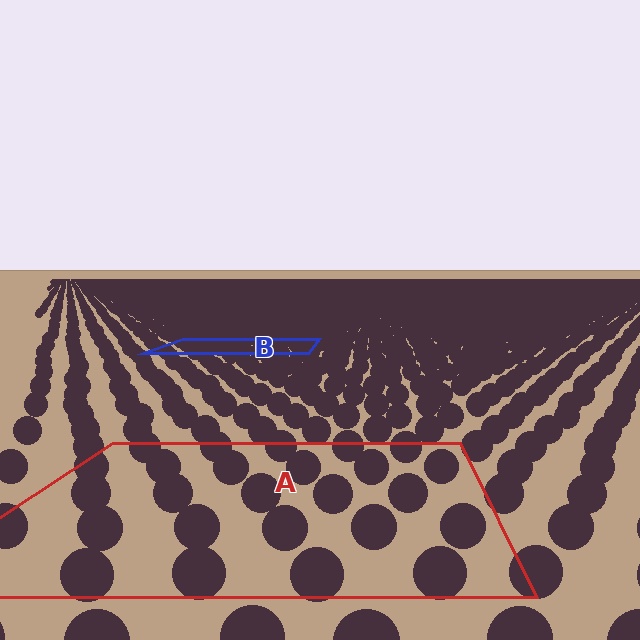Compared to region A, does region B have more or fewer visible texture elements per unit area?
Region B has more texture elements per unit area — they are packed more densely because it is farther away.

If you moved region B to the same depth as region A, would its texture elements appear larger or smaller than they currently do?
They would appear larger. At a closer depth, the same texture elements are projected at a bigger on-screen size.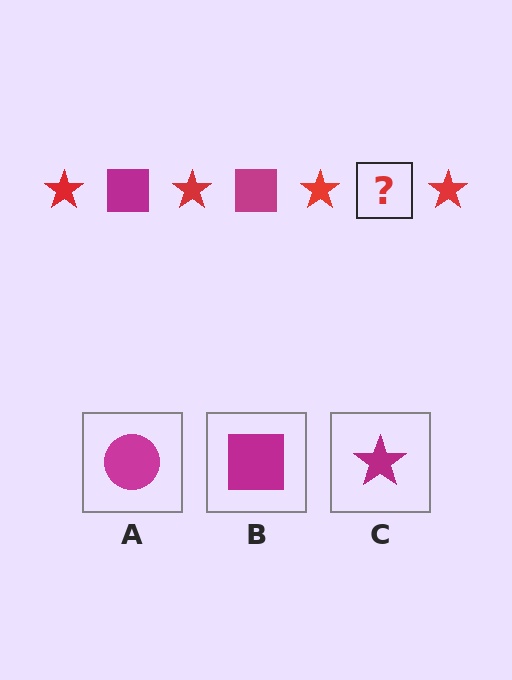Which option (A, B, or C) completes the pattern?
B.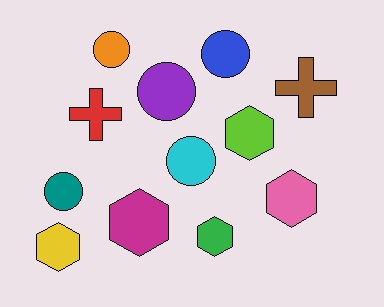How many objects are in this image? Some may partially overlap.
There are 12 objects.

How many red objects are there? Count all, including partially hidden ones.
There is 1 red object.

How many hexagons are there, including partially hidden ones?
There are 5 hexagons.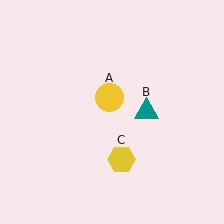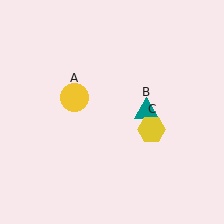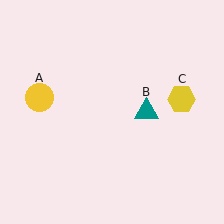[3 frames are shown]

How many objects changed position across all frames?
2 objects changed position: yellow circle (object A), yellow hexagon (object C).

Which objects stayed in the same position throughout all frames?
Teal triangle (object B) remained stationary.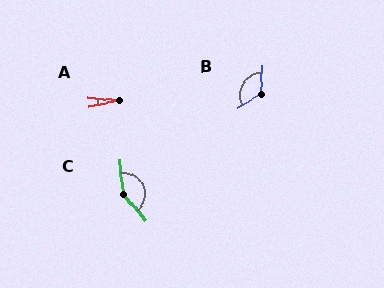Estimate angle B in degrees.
Approximately 124 degrees.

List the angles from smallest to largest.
A (15°), B (124°), C (145°).